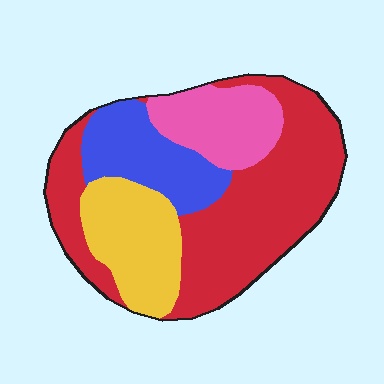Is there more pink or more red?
Red.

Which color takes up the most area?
Red, at roughly 50%.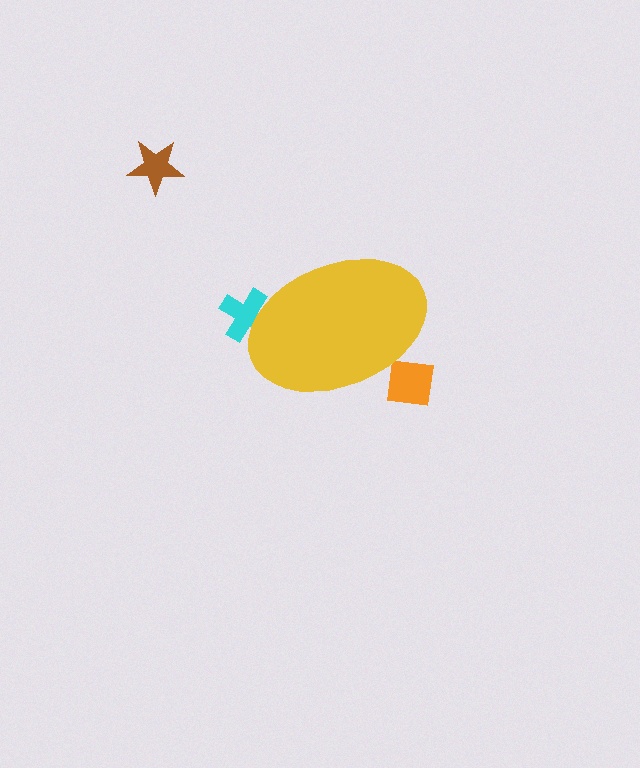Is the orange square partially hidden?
Yes, the orange square is partially hidden behind the yellow ellipse.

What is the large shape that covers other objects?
A yellow ellipse.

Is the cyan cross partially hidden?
Yes, the cyan cross is partially hidden behind the yellow ellipse.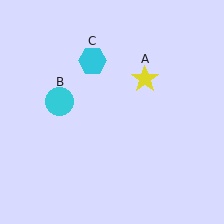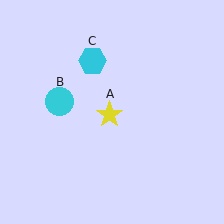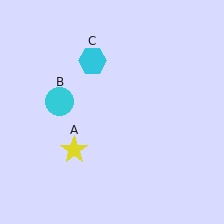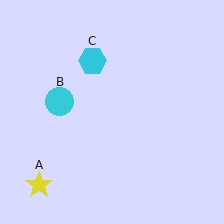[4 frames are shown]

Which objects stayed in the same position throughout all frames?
Cyan circle (object B) and cyan hexagon (object C) remained stationary.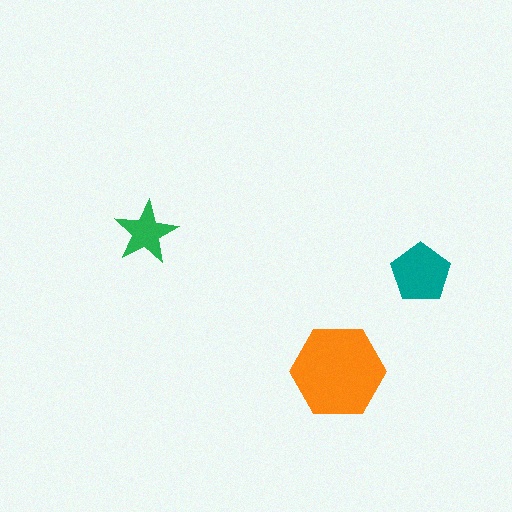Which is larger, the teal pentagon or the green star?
The teal pentagon.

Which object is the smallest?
The green star.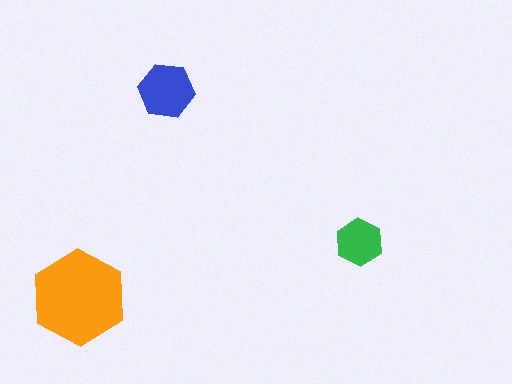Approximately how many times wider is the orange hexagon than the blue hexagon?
About 1.5 times wider.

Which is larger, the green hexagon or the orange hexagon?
The orange one.